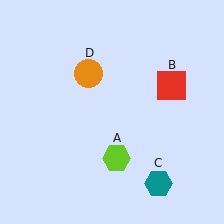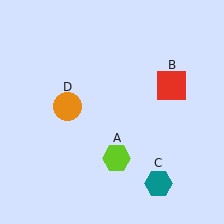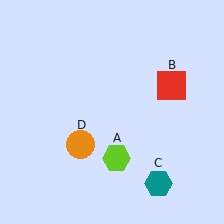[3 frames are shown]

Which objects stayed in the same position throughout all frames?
Lime hexagon (object A) and red square (object B) and teal hexagon (object C) remained stationary.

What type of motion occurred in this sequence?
The orange circle (object D) rotated counterclockwise around the center of the scene.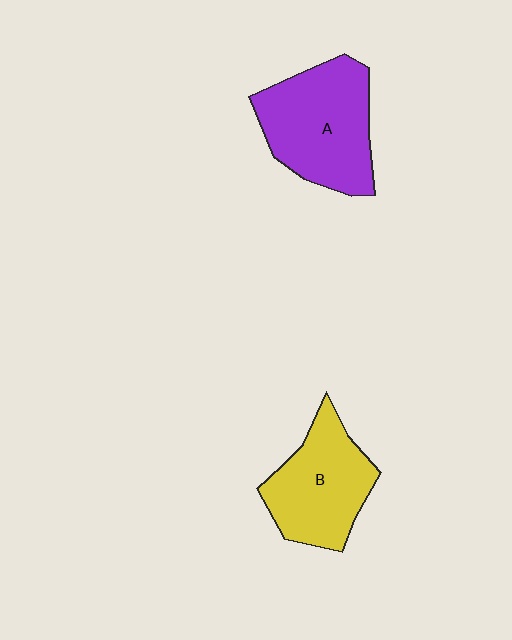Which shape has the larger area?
Shape A (purple).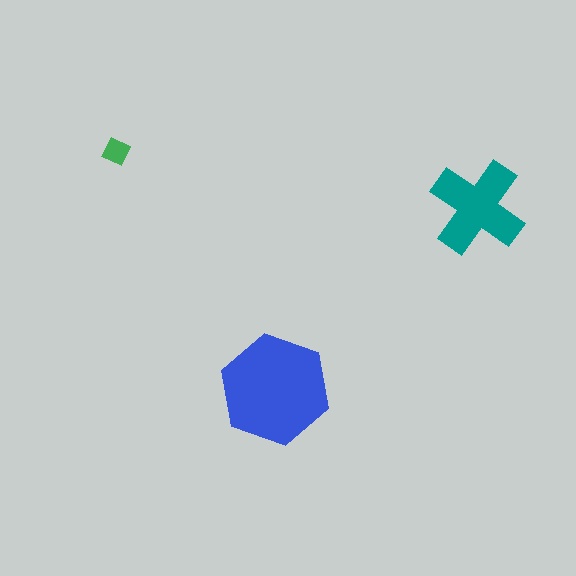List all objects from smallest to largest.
The green diamond, the teal cross, the blue hexagon.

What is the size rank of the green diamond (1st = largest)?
3rd.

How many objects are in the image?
There are 3 objects in the image.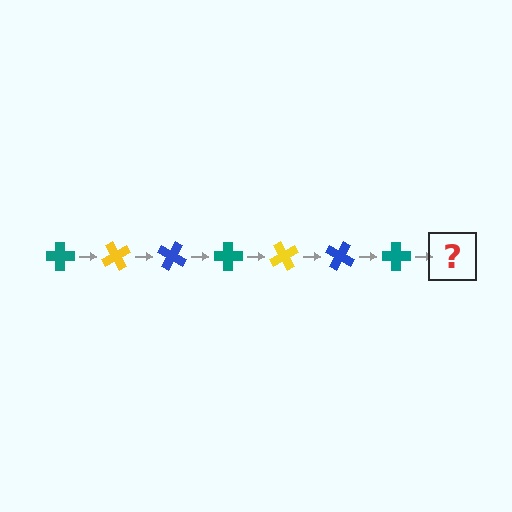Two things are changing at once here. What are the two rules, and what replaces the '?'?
The two rules are that it rotates 60 degrees each step and the color cycles through teal, yellow, and blue. The '?' should be a yellow cross, rotated 420 degrees from the start.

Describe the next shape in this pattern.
It should be a yellow cross, rotated 420 degrees from the start.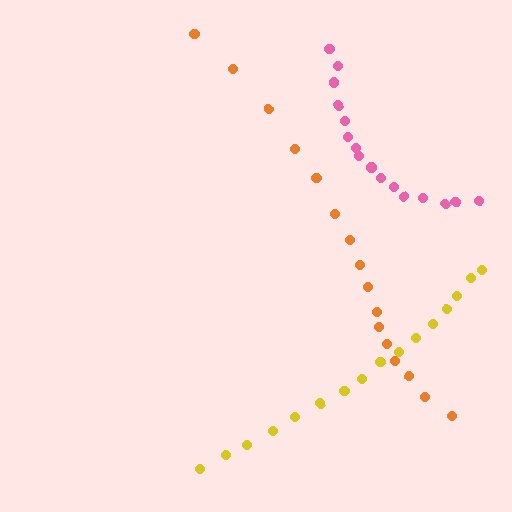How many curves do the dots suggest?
There are 3 distinct paths.